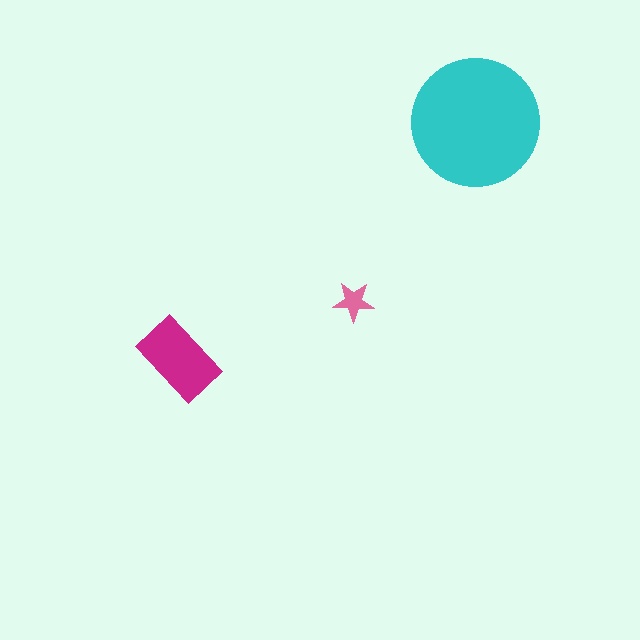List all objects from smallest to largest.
The pink star, the magenta rectangle, the cyan circle.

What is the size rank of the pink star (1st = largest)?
3rd.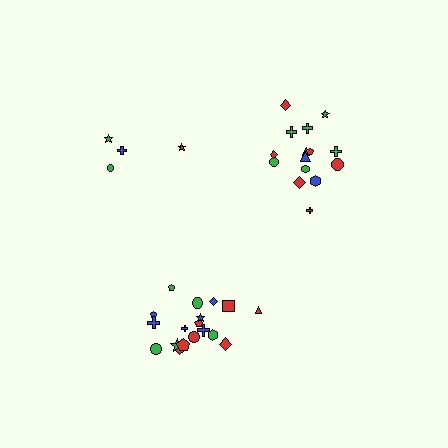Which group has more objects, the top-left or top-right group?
The top-right group.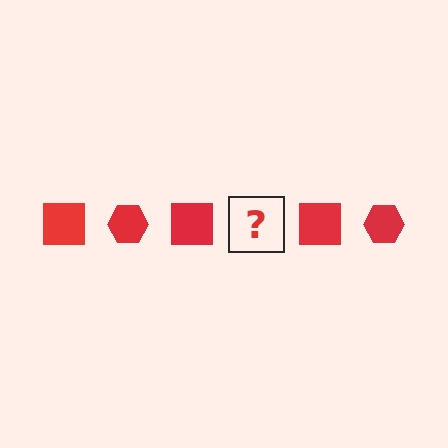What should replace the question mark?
The question mark should be replaced with a red hexagon.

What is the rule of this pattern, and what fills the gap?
The rule is that the pattern cycles through square, hexagon shapes in red. The gap should be filled with a red hexagon.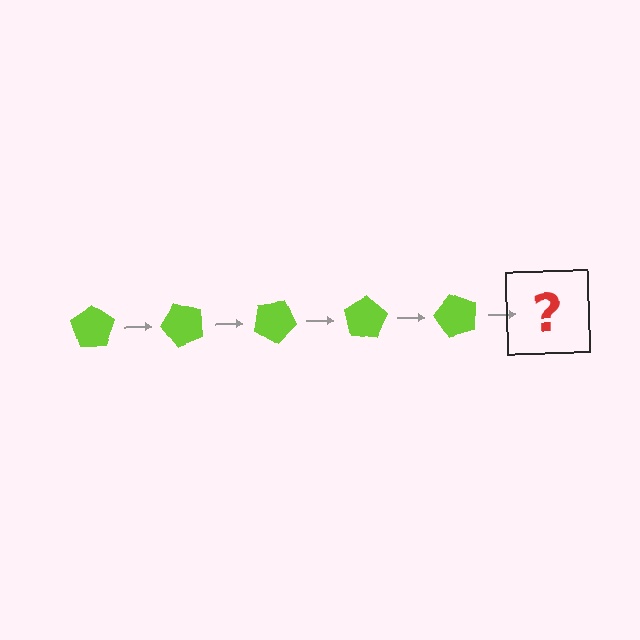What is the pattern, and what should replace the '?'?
The pattern is that the pentagon rotates 50 degrees each step. The '?' should be a lime pentagon rotated 250 degrees.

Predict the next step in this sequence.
The next step is a lime pentagon rotated 250 degrees.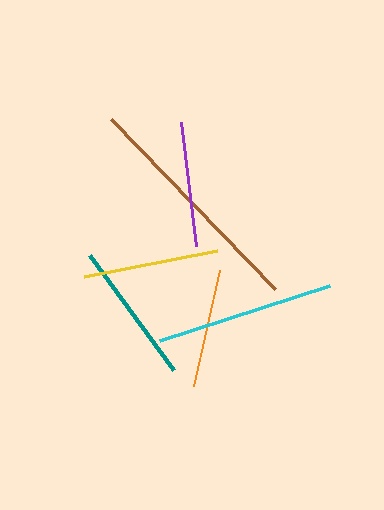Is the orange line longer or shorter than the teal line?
The teal line is longer than the orange line.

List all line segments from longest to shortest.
From longest to shortest: brown, cyan, teal, yellow, purple, orange.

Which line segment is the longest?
The brown line is the longest at approximately 237 pixels.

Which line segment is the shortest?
The orange line is the shortest at approximately 119 pixels.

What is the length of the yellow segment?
The yellow segment is approximately 136 pixels long.